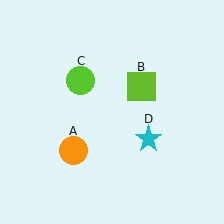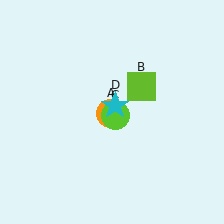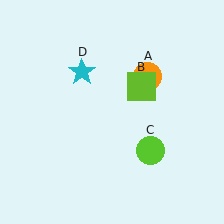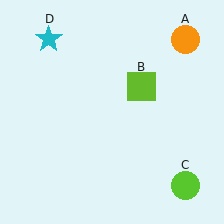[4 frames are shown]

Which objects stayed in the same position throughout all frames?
Lime square (object B) remained stationary.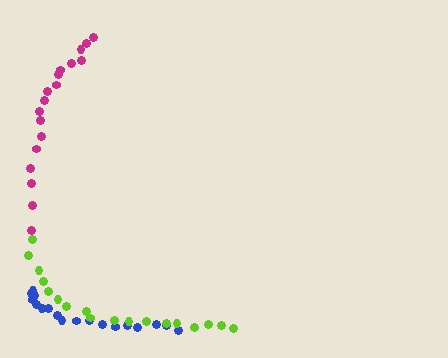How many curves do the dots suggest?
There are 3 distinct paths.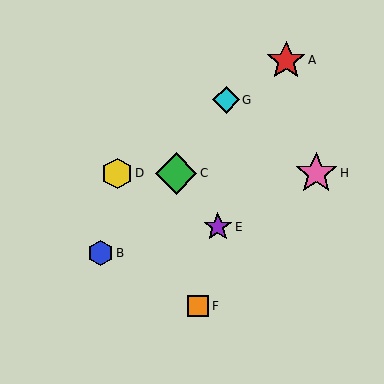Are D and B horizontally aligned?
No, D is at y≈173 and B is at y≈253.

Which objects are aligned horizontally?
Objects C, D, H are aligned horizontally.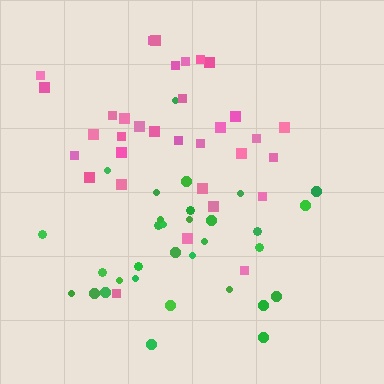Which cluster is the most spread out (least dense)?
Green.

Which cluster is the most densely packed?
Pink.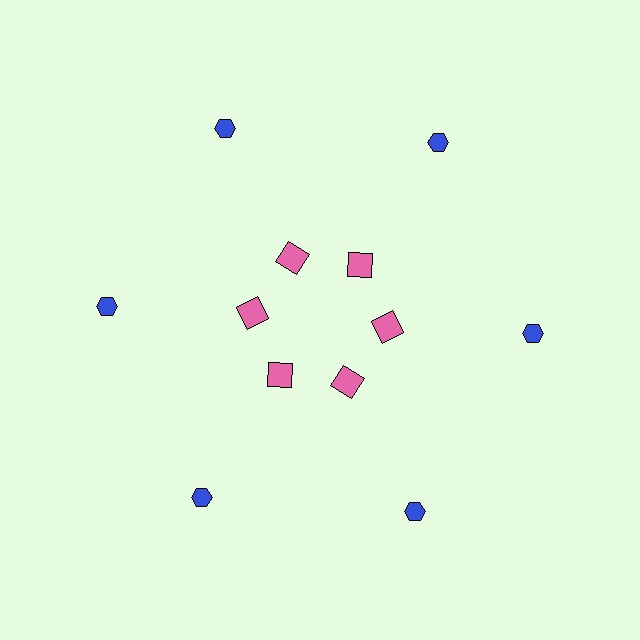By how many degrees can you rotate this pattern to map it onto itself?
The pattern maps onto itself every 60 degrees of rotation.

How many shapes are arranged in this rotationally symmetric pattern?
There are 12 shapes, arranged in 6 groups of 2.